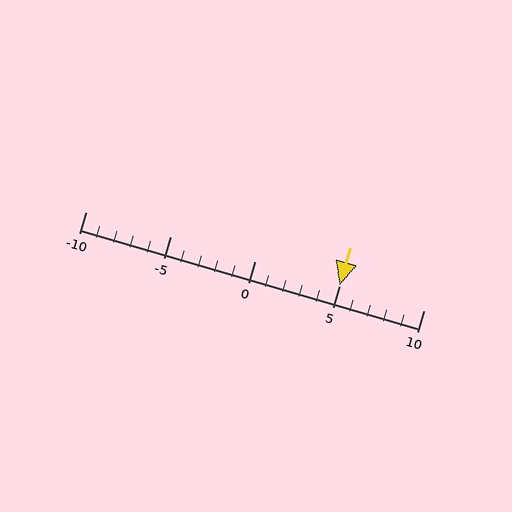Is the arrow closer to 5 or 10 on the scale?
The arrow is closer to 5.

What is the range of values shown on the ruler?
The ruler shows values from -10 to 10.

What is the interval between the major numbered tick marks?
The major tick marks are spaced 5 units apart.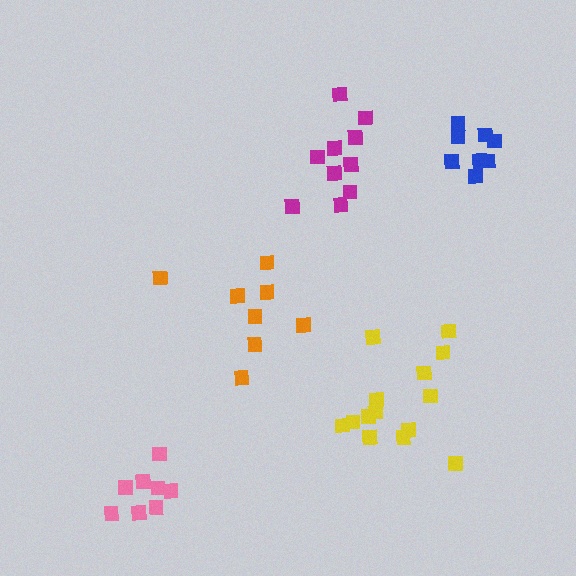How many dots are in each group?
Group 1: 8 dots, Group 2: 14 dots, Group 3: 8 dots, Group 4: 8 dots, Group 5: 10 dots (48 total).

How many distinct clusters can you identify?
There are 5 distinct clusters.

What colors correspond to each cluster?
The clusters are colored: orange, yellow, blue, pink, magenta.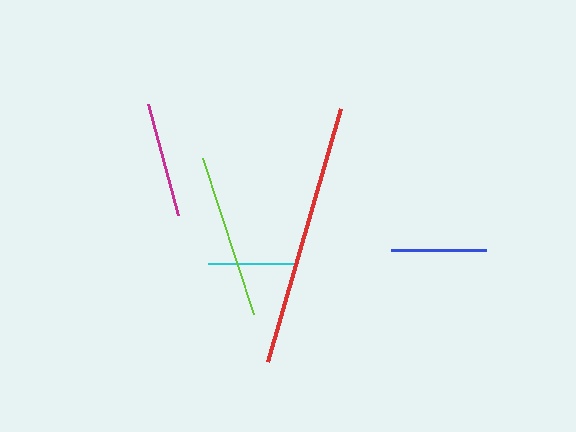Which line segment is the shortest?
The cyan line is the shortest at approximately 86 pixels.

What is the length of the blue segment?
The blue segment is approximately 94 pixels long.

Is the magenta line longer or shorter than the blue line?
The magenta line is longer than the blue line.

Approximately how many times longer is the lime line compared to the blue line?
The lime line is approximately 1.7 times the length of the blue line.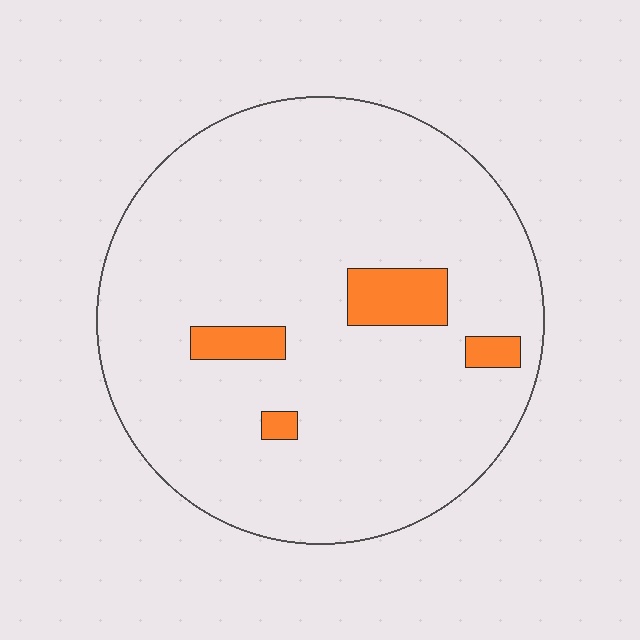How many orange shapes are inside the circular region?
4.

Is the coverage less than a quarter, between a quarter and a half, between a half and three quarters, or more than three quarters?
Less than a quarter.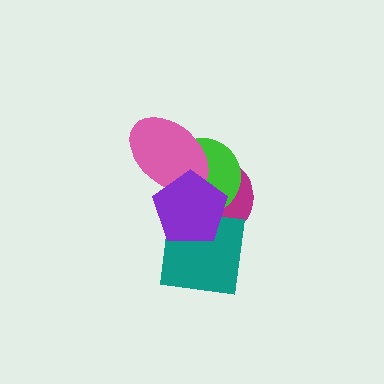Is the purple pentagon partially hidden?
No, no other shape covers it.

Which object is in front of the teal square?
The purple pentagon is in front of the teal square.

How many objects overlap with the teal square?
1 object overlaps with the teal square.